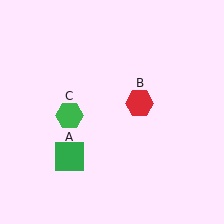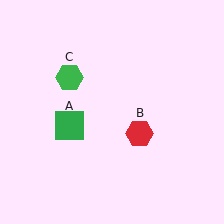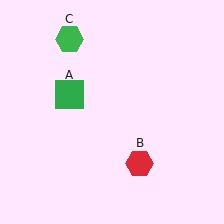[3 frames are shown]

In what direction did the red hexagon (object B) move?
The red hexagon (object B) moved down.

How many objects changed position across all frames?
3 objects changed position: green square (object A), red hexagon (object B), green hexagon (object C).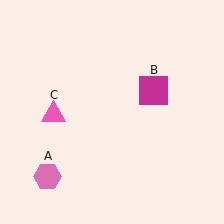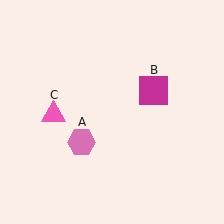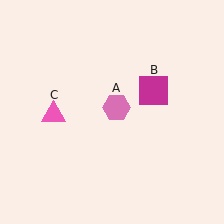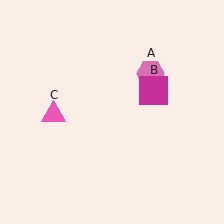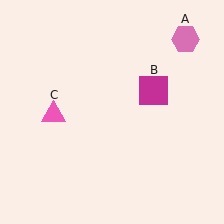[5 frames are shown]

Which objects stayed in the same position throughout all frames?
Magenta square (object B) and pink triangle (object C) remained stationary.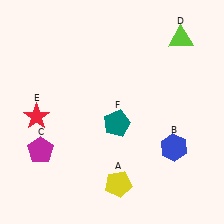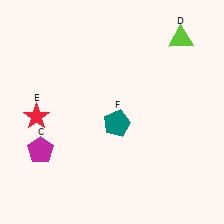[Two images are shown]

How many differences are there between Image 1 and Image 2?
There are 2 differences between the two images.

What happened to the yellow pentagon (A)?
The yellow pentagon (A) was removed in Image 2. It was in the bottom-right area of Image 1.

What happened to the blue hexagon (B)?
The blue hexagon (B) was removed in Image 2. It was in the bottom-right area of Image 1.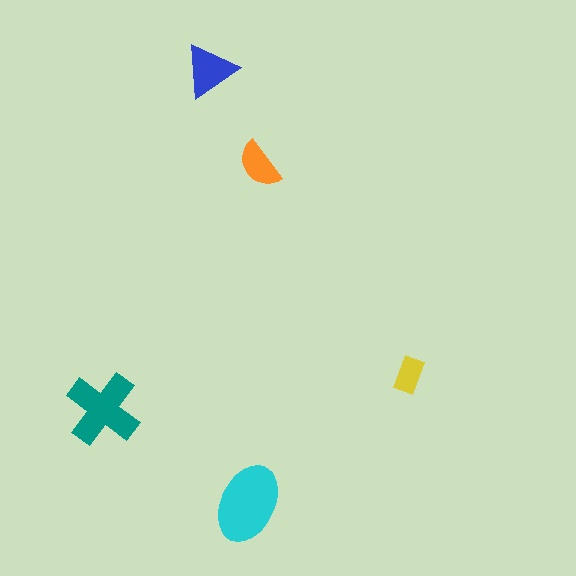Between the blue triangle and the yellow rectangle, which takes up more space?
The blue triangle.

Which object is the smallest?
The yellow rectangle.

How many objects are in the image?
There are 5 objects in the image.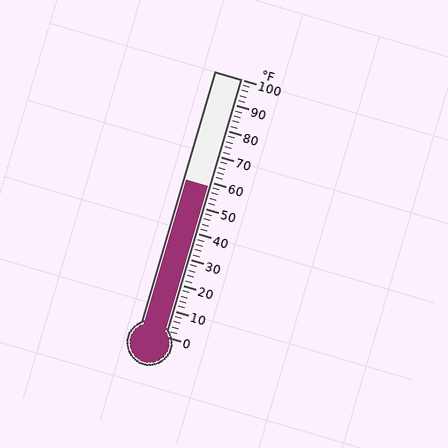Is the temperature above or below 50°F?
The temperature is above 50°F.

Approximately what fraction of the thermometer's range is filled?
The thermometer is filled to approximately 60% of its range.